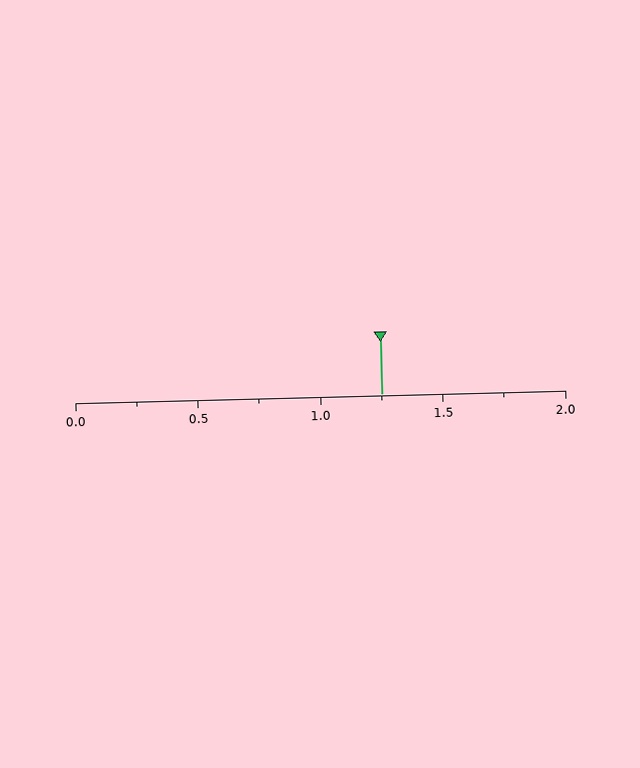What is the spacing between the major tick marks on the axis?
The major ticks are spaced 0.5 apart.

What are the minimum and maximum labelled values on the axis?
The axis runs from 0.0 to 2.0.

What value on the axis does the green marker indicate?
The marker indicates approximately 1.25.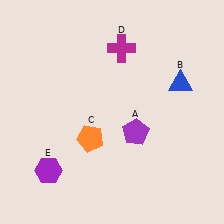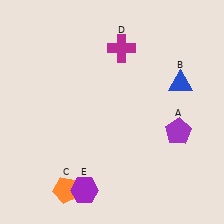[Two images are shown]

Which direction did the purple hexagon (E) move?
The purple hexagon (E) moved right.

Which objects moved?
The objects that moved are: the purple pentagon (A), the orange pentagon (C), the purple hexagon (E).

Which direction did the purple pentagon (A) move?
The purple pentagon (A) moved right.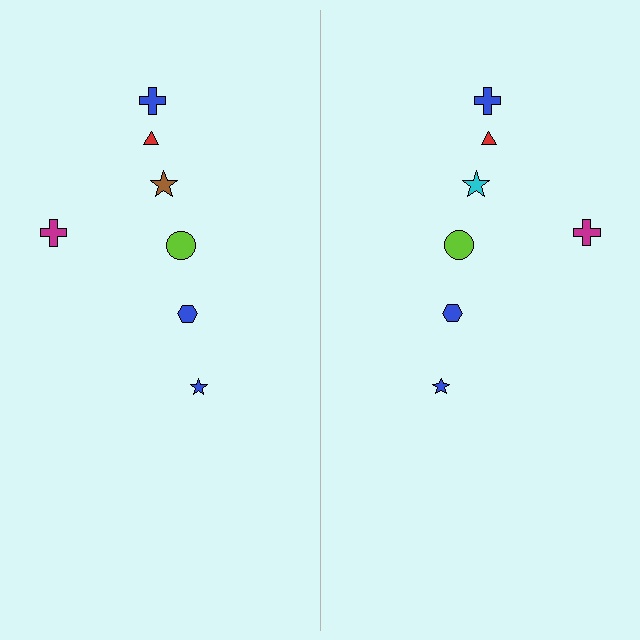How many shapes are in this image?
There are 14 shapes in this image.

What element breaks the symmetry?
The cyan star on the right side breaks the symmetry — its mirror counterpart is brown.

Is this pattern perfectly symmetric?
No, the pattern is not perfectly symmetric. The cyan star on the right side breaks the symmetry — its mirror counterpart is brown.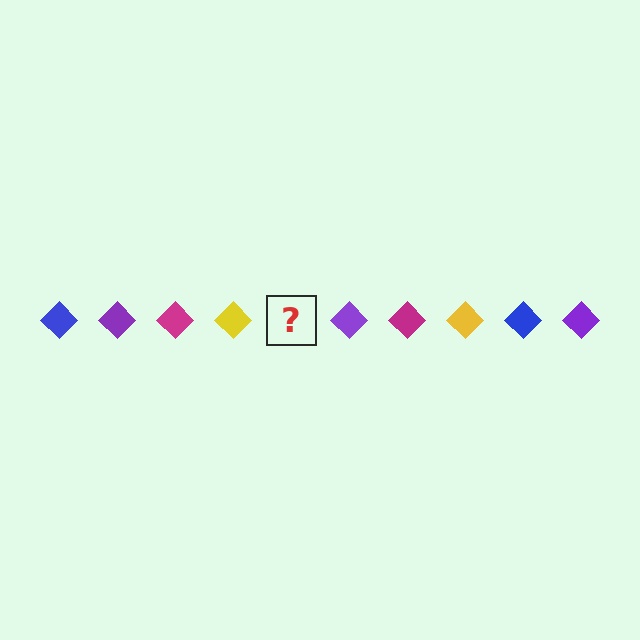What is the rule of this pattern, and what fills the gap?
The rule is that the pattern cycles through blue, purple, magenta, yellow diamonds. The gap should be filled with a blue diamond.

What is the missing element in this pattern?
The missing element is a blue diamond.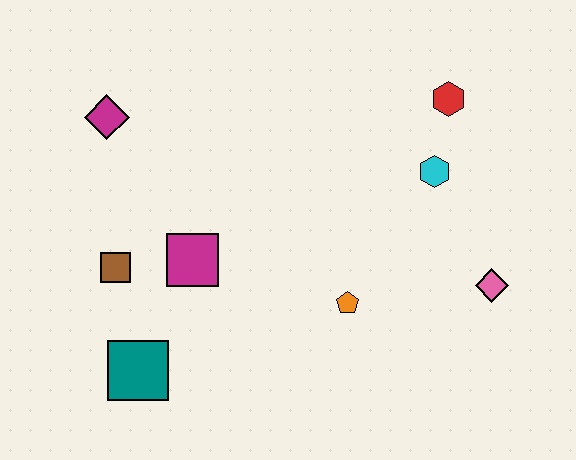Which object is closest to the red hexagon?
The cyan hexagon is closest to the red hexagon.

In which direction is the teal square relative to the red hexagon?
The teal square is to the left of the red hexagon.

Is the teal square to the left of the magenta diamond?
No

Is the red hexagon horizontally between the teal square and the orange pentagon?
No